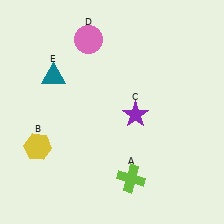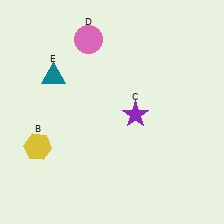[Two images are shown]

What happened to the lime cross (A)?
The lime cross (A) was removed in Image 2. It was in the bottom-right area of Image 1.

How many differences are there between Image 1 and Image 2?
There is 1 difference between the two images.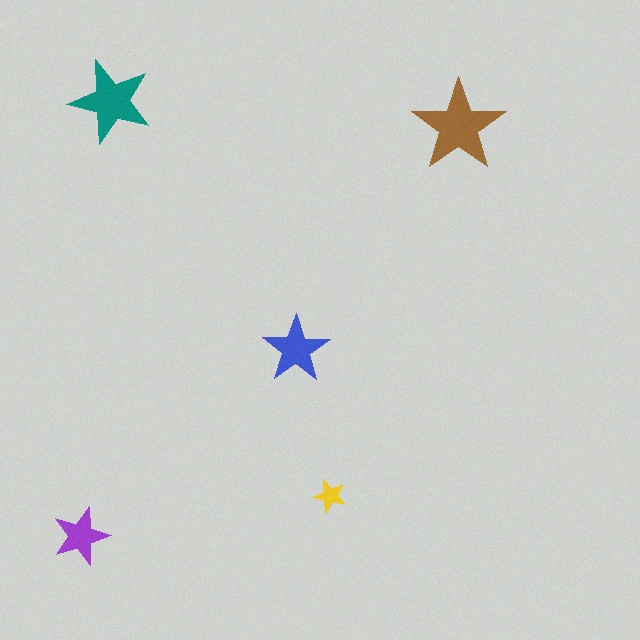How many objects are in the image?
There are 5 objects in the image.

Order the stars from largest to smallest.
the brown one, the teal one, the blue one, the purple one, the yellow one.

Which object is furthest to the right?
The brown star is rightmost.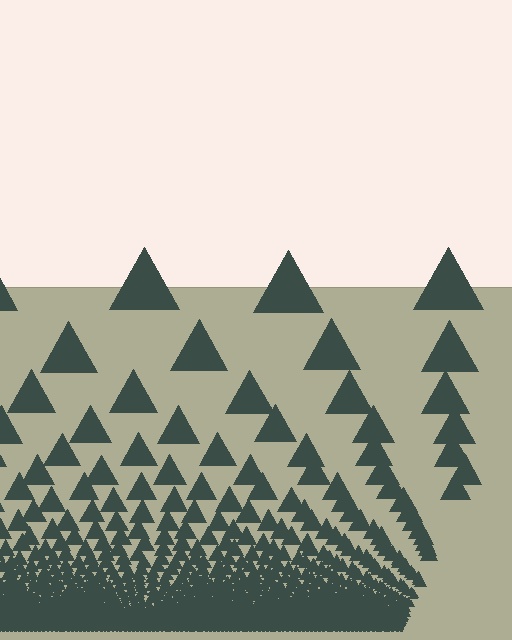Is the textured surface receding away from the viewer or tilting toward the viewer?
The surface appears to tilt toward the viewer. Texture elements get larger and sparser toward the top.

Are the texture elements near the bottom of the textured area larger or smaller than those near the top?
Smaller. The gradient is inverted — elements near the bottom are smaller and denser.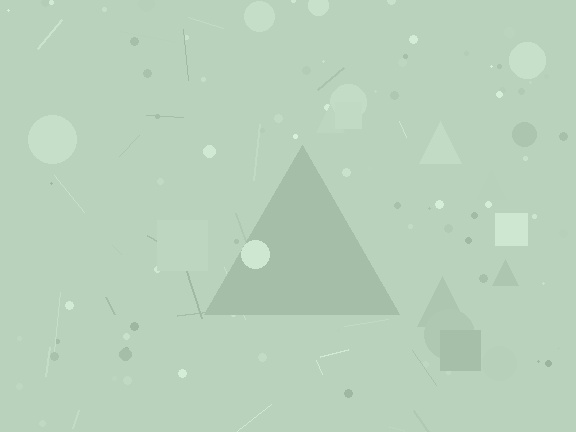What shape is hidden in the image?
A triangle is hidden in the image.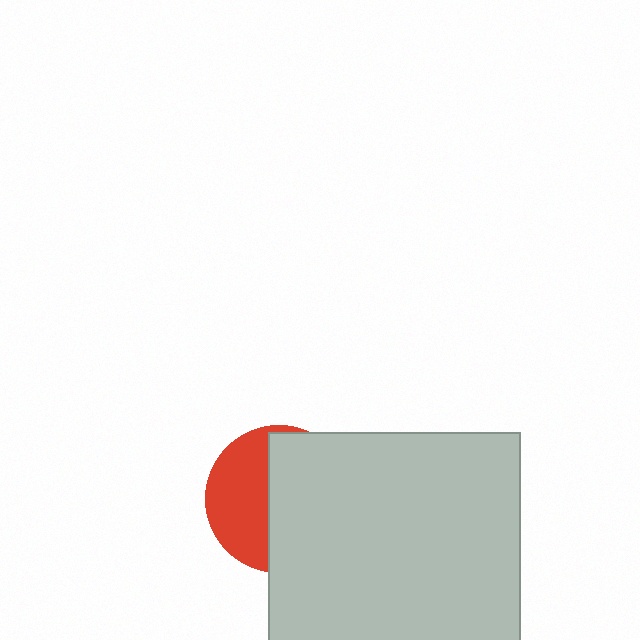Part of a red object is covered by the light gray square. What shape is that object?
It is a circle.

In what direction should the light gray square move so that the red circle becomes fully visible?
The light gray square should move right. That is the shortest direction to clear the overlap and leave the red circle fully visible.